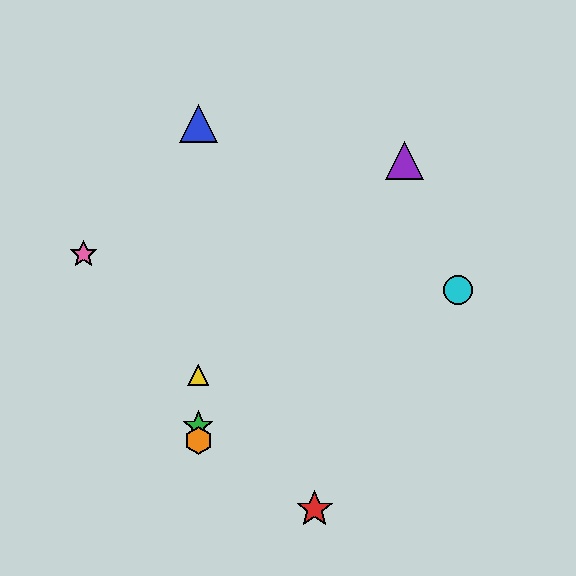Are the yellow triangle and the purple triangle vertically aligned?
No, the yellow triangle is at x≈198 and the purple triangle is at x≈404.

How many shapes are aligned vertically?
4 shapes (the blue triangle, the green star, the yellow triangle, the orange hexagon) are aligned vertically.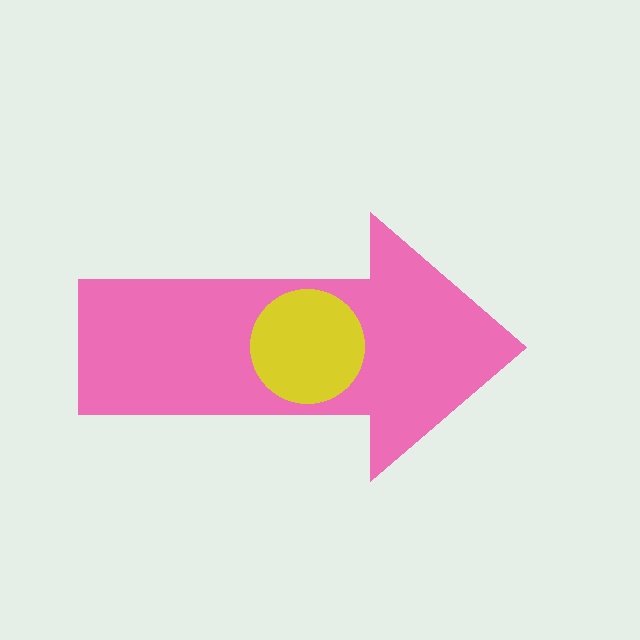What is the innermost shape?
The yellow circle.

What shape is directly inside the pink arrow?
The yellow circle.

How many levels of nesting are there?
2.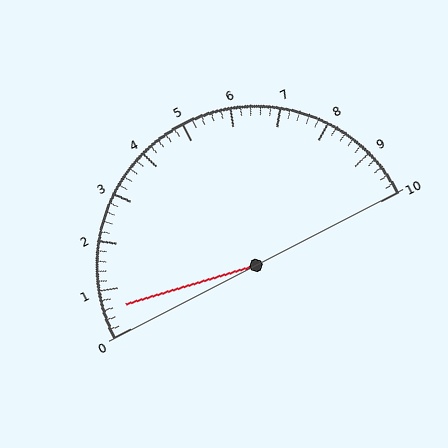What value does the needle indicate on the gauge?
The needle indicates approximately 0.6.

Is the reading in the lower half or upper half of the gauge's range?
The reading is in the lower half of the range (0 to 10).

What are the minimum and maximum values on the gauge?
The gauge ranges from 0 to 10.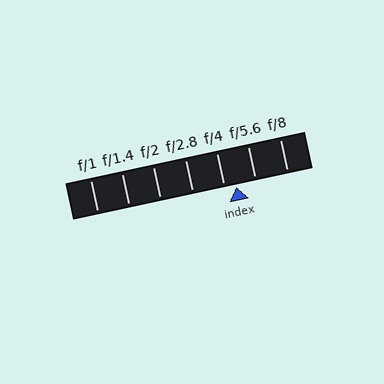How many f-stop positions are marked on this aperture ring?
There are 7 f-stop positions marked.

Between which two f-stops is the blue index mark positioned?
The index mark is between f/4 and f/5.6.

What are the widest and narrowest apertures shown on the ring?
The widest aperture shown is f/1 and the narrowest is f/8.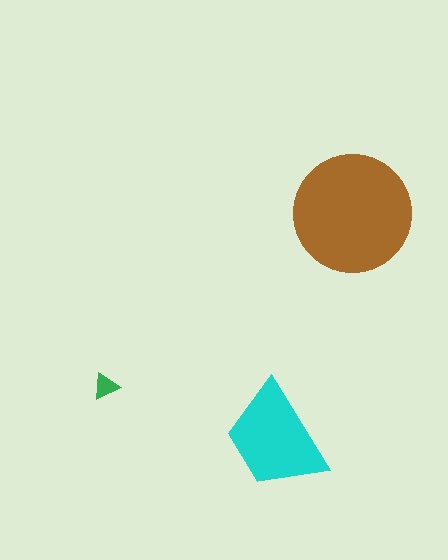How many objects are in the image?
There are 3 objects in the image.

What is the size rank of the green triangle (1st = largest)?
3rd.